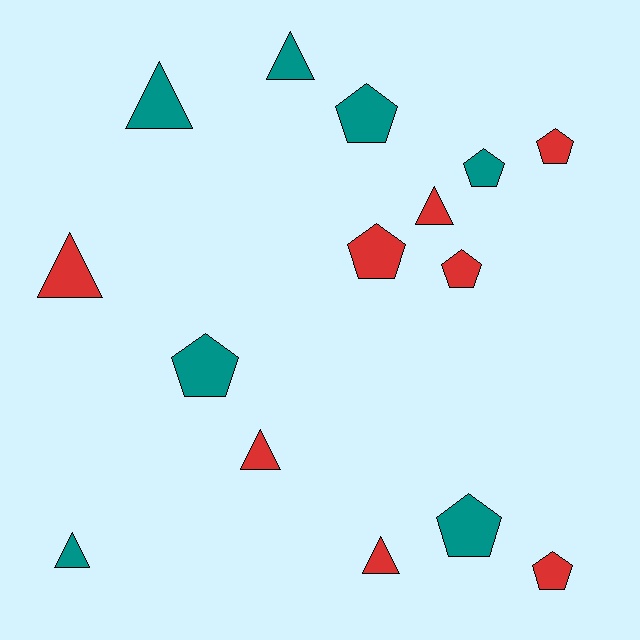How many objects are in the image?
There are 15 objects.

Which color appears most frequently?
Red, with 8 objects.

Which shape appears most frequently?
Pentagon, with 8 objects.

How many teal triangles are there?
There are 3 teal triangles.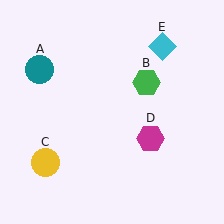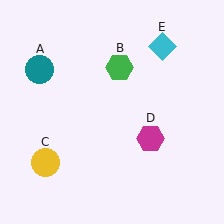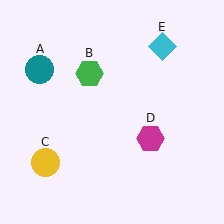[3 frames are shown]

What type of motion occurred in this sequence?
The green hexagon (object B) rotated counterclockwise around the center of the scene.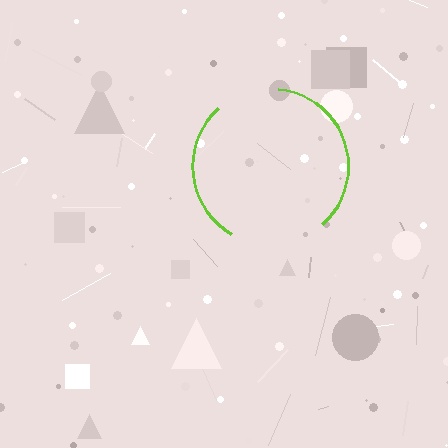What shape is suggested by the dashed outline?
The dashed outline suggests a circle.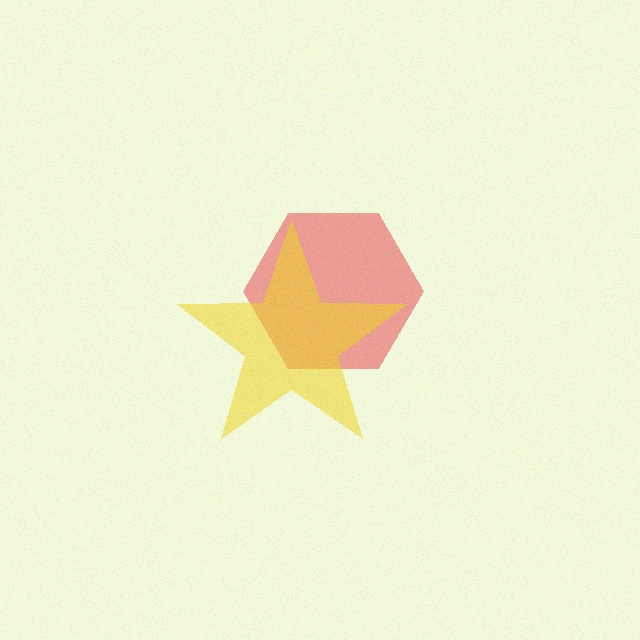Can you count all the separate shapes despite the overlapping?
Yes, there are 2 separate shapes.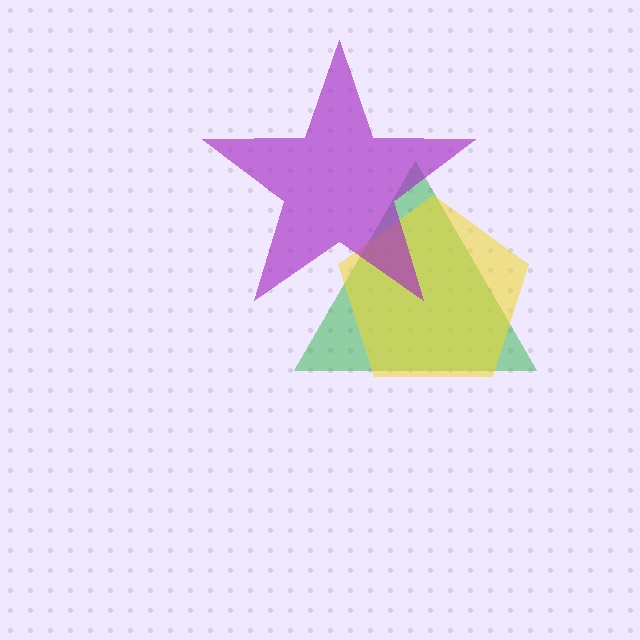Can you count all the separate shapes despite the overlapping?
Yes, there are 3 separate shapes.